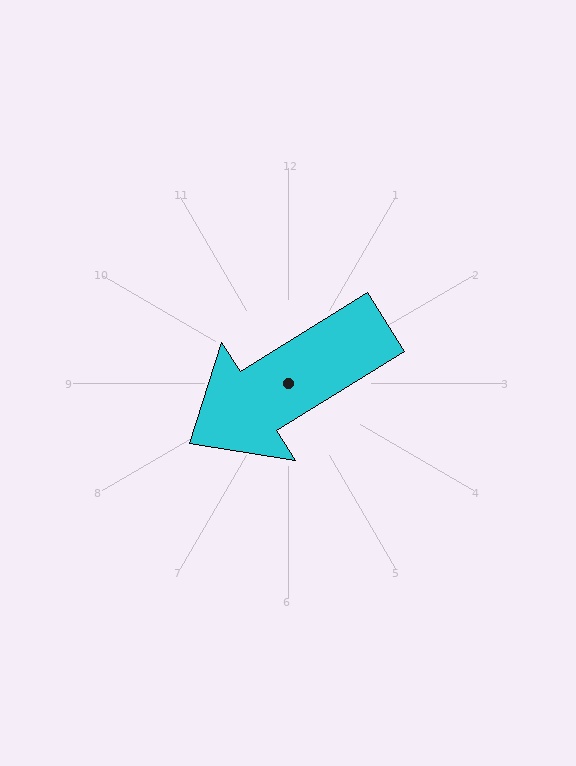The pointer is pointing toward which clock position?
Roughly 8 o'clock.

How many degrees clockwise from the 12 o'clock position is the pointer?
Approximately 238 degrees.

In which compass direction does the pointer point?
Southwest.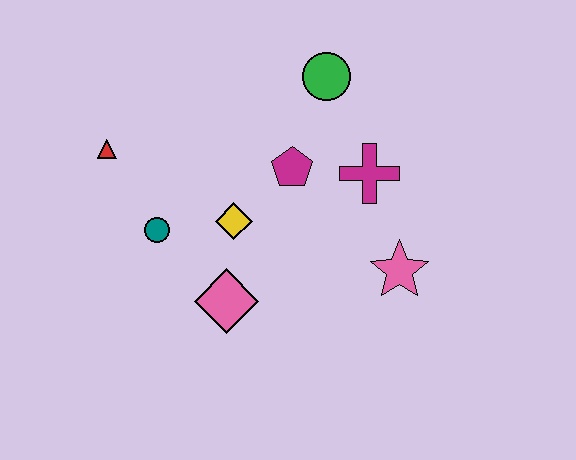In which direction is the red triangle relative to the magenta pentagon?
The red triangle is to the left of the magenta pentagon.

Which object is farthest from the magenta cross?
The red triangle is farthest from the magenta cross.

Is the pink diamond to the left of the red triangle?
No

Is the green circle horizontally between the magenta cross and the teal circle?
Yes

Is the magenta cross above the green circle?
No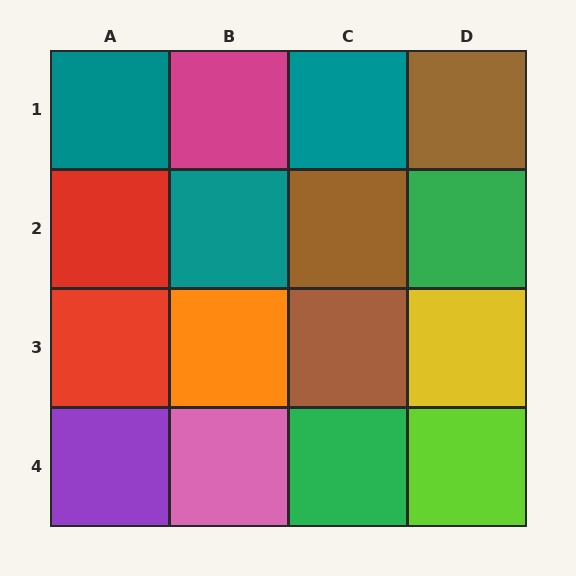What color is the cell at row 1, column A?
Teal.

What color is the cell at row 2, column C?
Brown.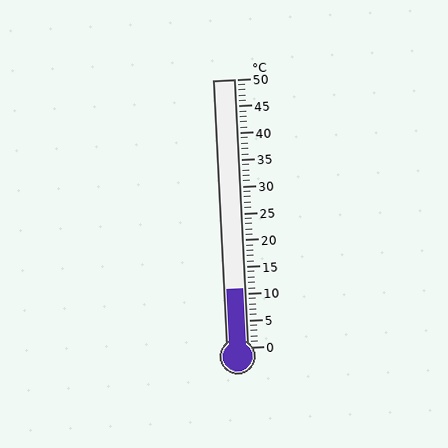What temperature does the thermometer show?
The thermometer shows approximately 11°C.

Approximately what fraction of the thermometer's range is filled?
The thermometer is filled to approximately 20% of its range.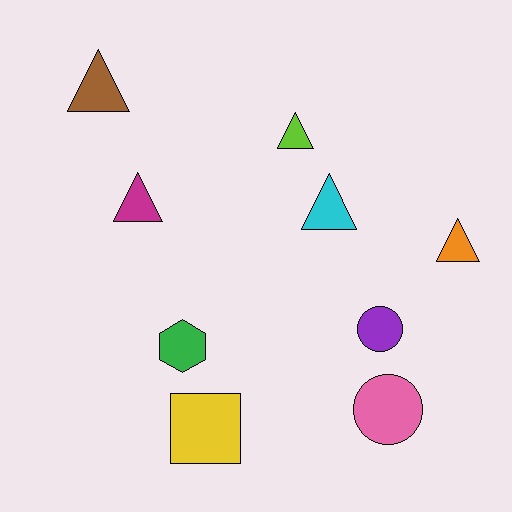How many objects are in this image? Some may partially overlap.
There are 9 objects.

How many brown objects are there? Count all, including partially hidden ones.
There is 1 brown object.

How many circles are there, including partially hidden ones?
There are 2 circles.